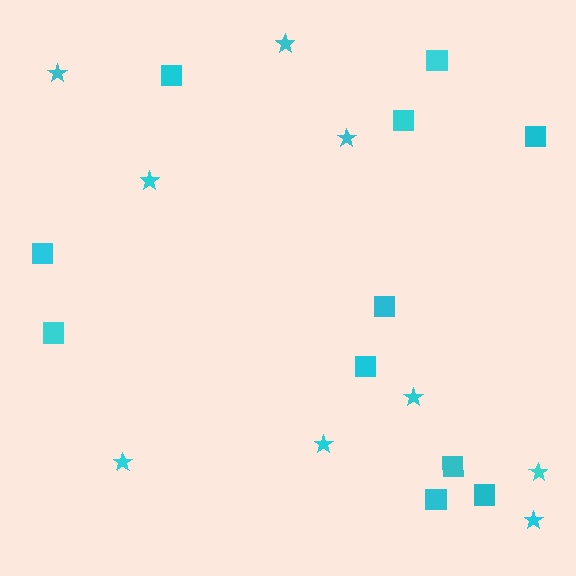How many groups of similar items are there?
There are 2 groups: one group of squares (11) and one group of stars (9).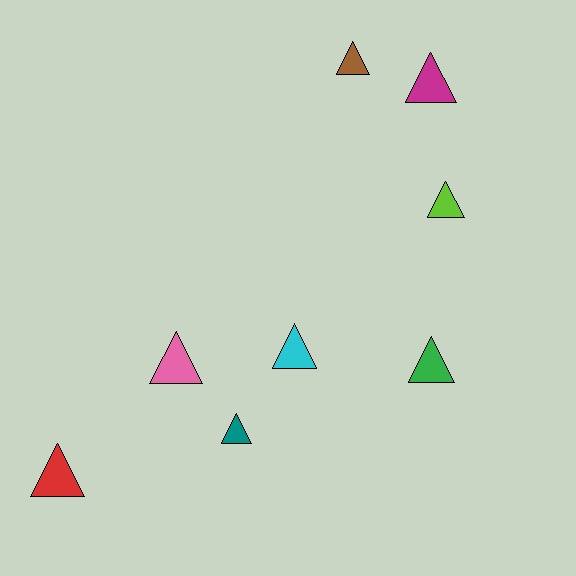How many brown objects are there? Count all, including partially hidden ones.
There is 1 brown object.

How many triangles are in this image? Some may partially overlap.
There are 8 triangles.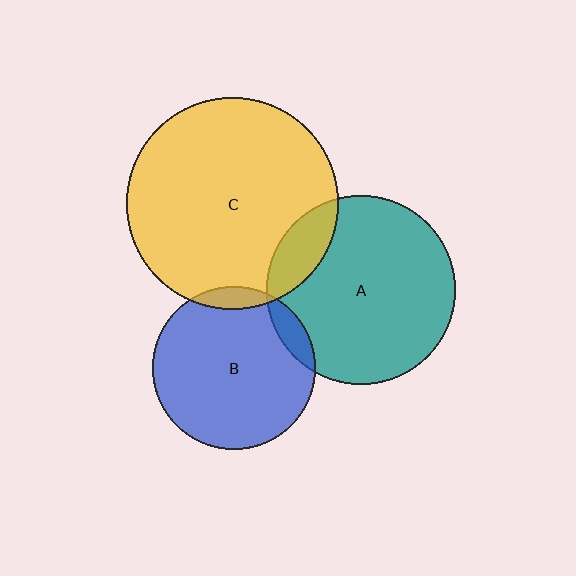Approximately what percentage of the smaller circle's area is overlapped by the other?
Approximately 15%.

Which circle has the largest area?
Circle C (yellow).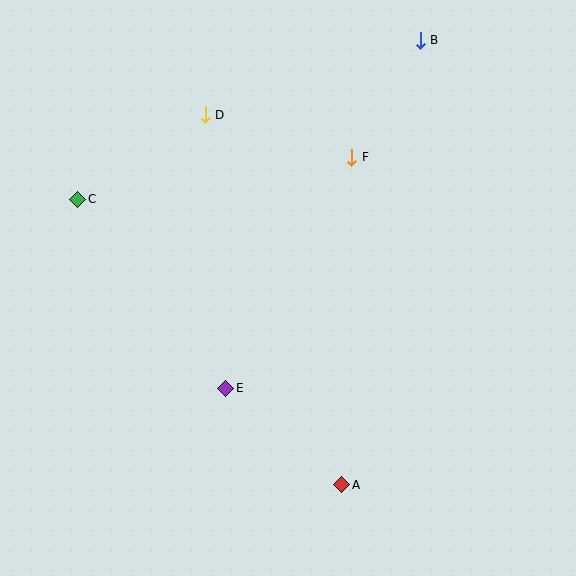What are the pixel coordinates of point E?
Point E is at (226, 388).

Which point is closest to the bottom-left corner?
Point E is closest to the bottom-left corner.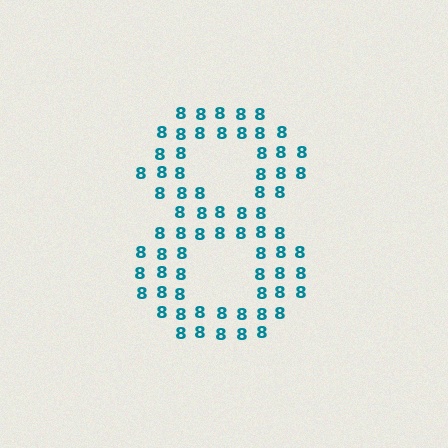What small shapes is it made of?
It is made of small digit 8's.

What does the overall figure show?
The overall figure shows the digit 8.